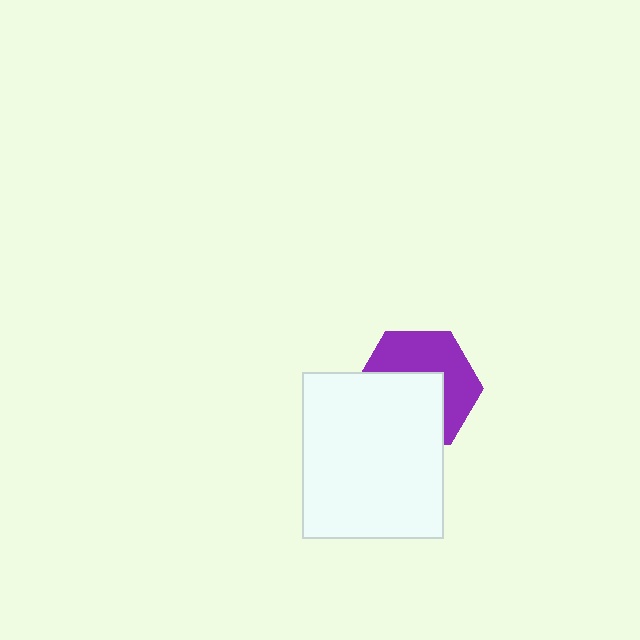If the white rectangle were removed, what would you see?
You would see the complete purple hexagon.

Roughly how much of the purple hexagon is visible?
About half of it is visible (roughly 49%).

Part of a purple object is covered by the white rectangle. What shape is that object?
It is a hexagon.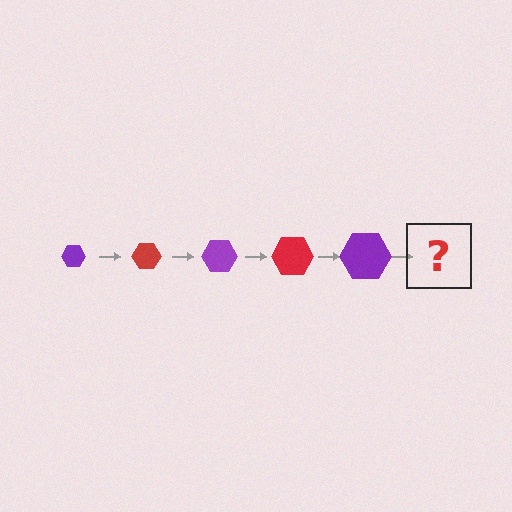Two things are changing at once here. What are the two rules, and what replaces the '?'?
The two rules are that the hexagon grows larger each step and the color cycles through purple and red. The '?' should be a red hexagon, larger than the previous one.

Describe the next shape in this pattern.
It should be a red hexagon, larger than the previous one.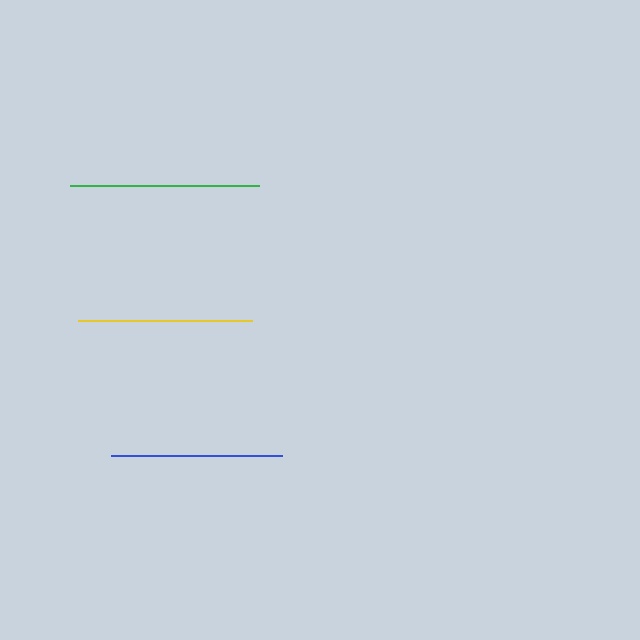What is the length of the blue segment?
The blue segment is approximately 171 pixels long.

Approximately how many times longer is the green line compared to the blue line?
The green line is approximately 1.1 times the length of the blue line.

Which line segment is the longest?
The green line is the longest at approximately 189 pixels.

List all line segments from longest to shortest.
From longest to shortest: green, yellow, blue.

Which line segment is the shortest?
The blue line is the shortest at approximately 171 pixels.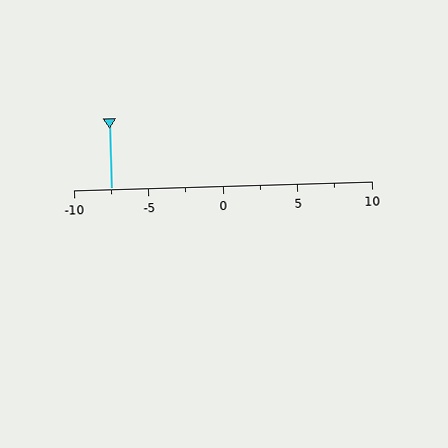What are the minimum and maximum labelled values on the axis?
The axis runs from -10 to 10.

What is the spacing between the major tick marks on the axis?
The major ticks are spaced 5 apart.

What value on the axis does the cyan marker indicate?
The marker indicates approximately -7.5.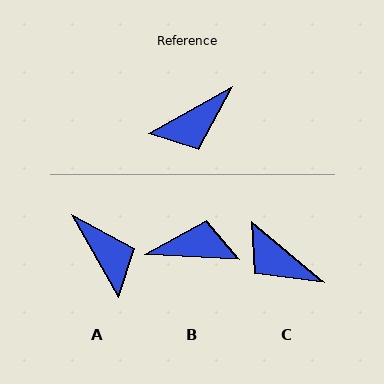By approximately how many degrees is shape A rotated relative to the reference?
Approximately 90 degrees counter-clockwise.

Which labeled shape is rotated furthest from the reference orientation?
B, about 148 degrees away.